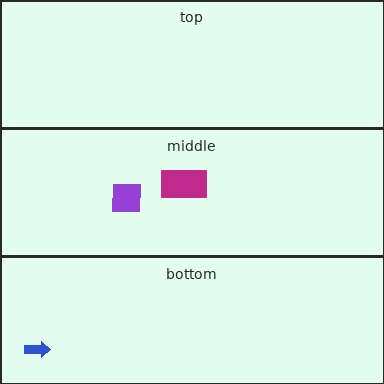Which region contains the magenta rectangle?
The middle region.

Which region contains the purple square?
The middle region.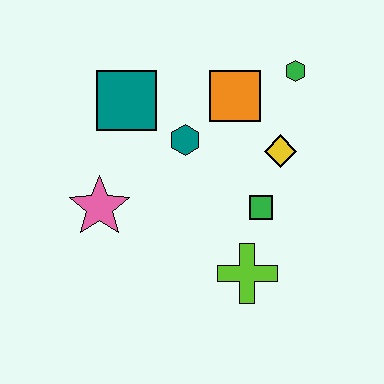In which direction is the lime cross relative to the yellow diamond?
The lime cross is below the yellow diamond.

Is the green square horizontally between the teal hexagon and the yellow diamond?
Yes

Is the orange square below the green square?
No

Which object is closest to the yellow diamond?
The green square is closest to the yellow diamond.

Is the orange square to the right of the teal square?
Yes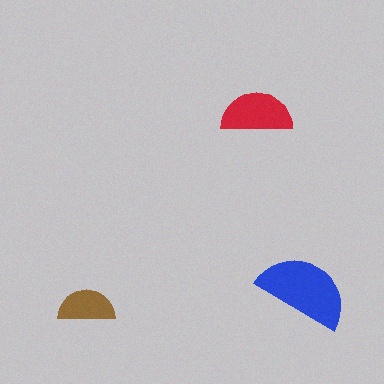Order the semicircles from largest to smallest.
the blue one, the red one, the brown one.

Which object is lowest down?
The brown semicircle is bottommost.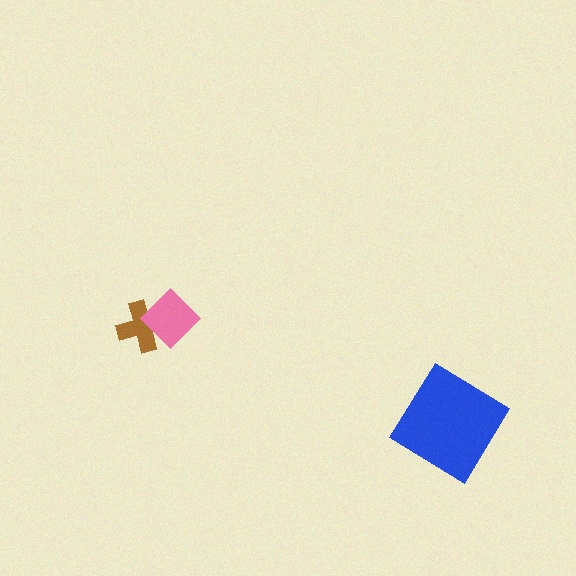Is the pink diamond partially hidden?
No, no other shape covers it.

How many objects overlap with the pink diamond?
1 object overlaps with the pink diamond.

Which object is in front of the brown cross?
The pink diamond is in front of the brown cross.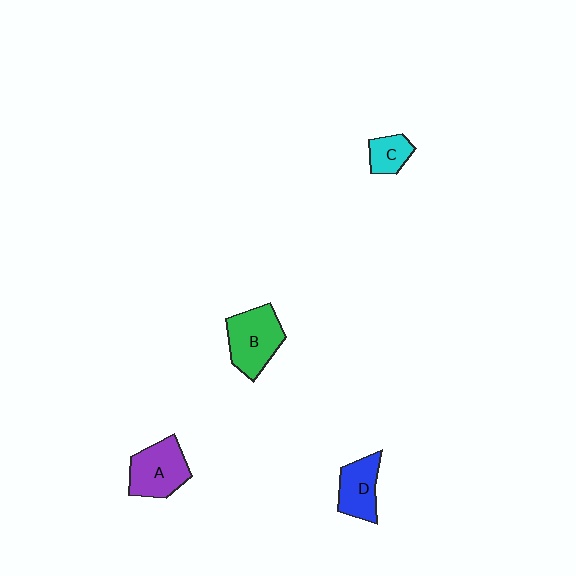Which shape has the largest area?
Shape B (green).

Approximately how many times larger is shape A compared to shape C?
Approximately 2.0 times.